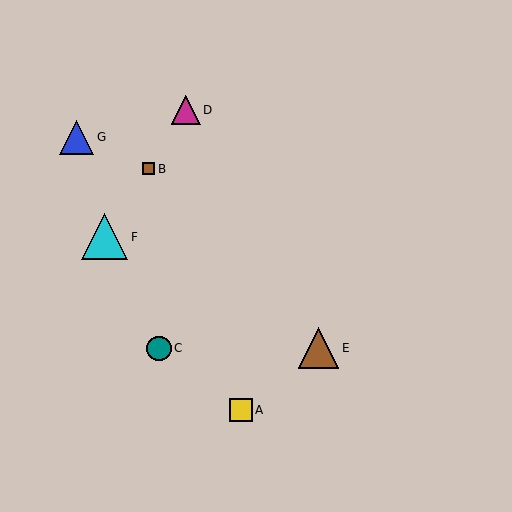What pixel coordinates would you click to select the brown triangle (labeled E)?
Click at (318, 348) to select the brown triangle E.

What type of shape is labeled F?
Shape F is a cyan triangle.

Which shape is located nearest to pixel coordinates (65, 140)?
The blue triangle (labeled G) at (77, 137) is nearest to that location.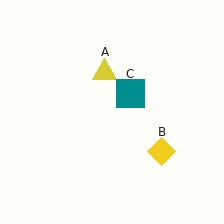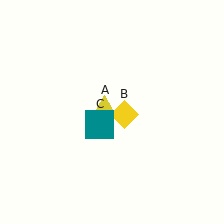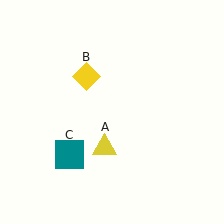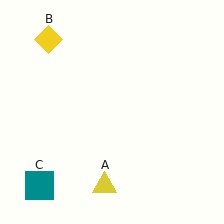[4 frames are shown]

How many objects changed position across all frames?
3 objects changed position: yellow triangle (object A), yellow diamond (object B), teal square (object C).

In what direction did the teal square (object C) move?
The teal square (object C) moved down and to the left.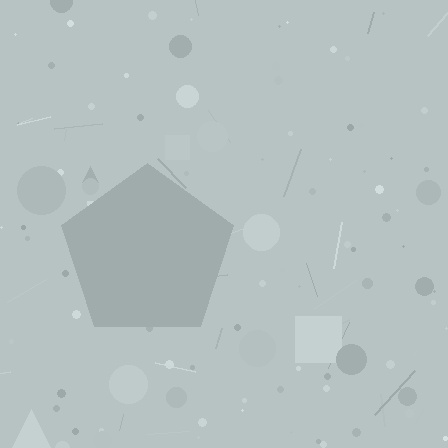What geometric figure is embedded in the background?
A pentagon is embedded in the background.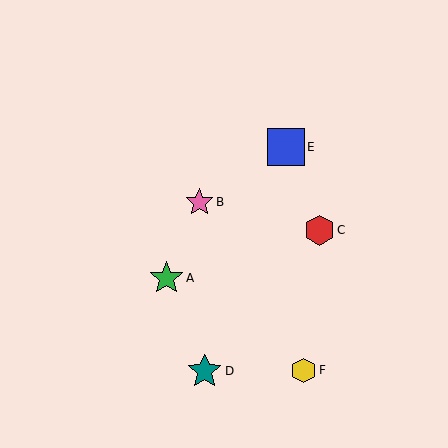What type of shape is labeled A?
Shape A is a green star.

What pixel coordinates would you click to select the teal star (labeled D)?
Click at (205, 371) to select the teal star D.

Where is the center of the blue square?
The center of the blue square is at (286, 147).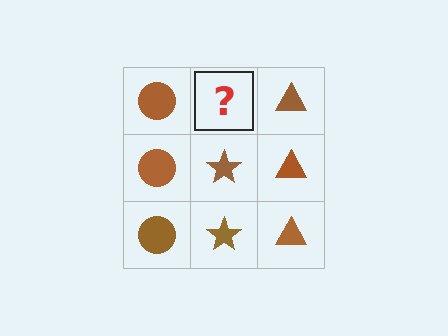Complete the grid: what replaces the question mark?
The question mark should be replaced with a brown star.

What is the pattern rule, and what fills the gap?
The rule is that each column has a consistent shape. The gap should be filled with a brown star.